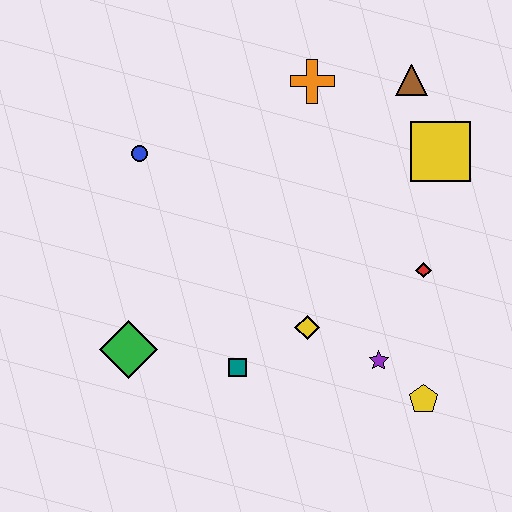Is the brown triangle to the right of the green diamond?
Yes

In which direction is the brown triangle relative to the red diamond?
The brown triangle is above the red diamond.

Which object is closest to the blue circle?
The orange cross is closest to the blue circle.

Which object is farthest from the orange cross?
The yellow pentagon is farthest from the orange cross.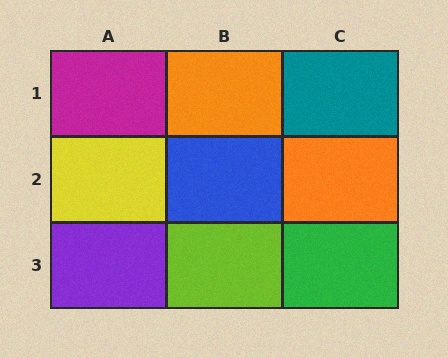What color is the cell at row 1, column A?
Magenta.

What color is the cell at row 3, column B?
Lime.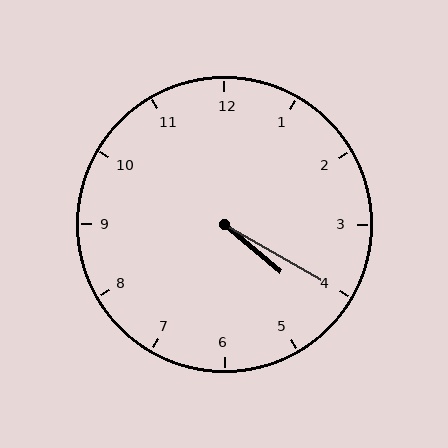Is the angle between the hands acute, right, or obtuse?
It is acute.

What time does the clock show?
4:20.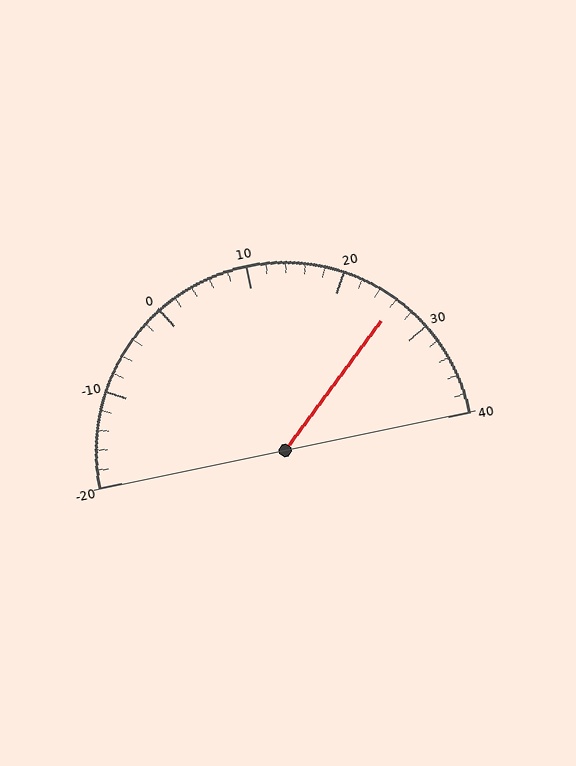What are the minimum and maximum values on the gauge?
The gauge ranges from -20 to 40.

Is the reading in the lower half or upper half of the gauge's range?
The reading is in the upper half of the range (-20 to 40).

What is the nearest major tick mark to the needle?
The nearest major tick mark is 30.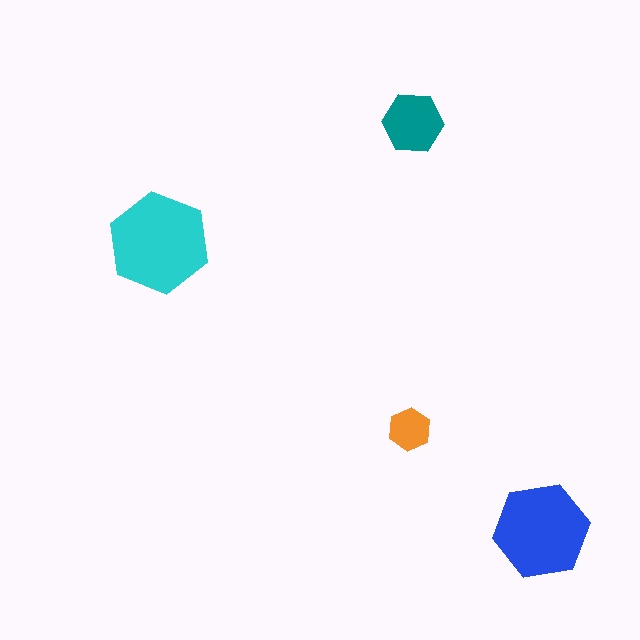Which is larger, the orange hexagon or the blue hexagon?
The blue one.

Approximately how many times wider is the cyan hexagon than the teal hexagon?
About 1.5 times wider.